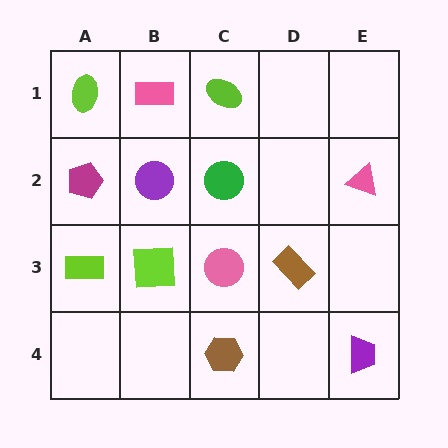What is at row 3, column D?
A brown rectangle.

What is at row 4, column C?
A brown hexagon.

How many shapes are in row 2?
4 shapes.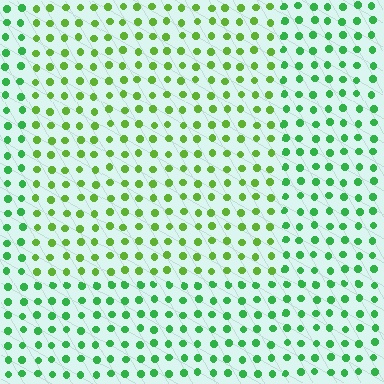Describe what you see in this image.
The image is filled with small green elements in a uniform arrangement. A rectangle-shaped region is visible where the elements are tinted to a slightly different hue, forming a subtle color boundary.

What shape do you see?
I see a rectangle.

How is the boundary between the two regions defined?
The boundary is defined purely by a slight shift in hue (about 31 degrees). Spacing, size, and orientation are identical on both sides.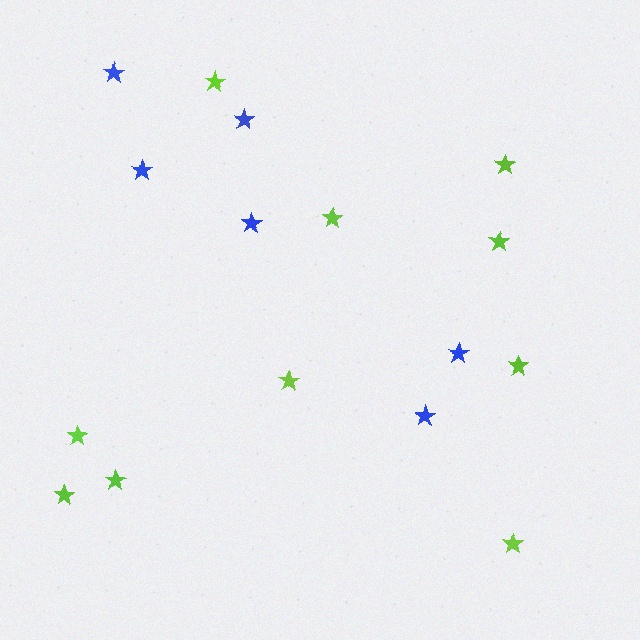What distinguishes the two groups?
There are 2 groups: one group of blue stars (6) and one group of lime stars (10).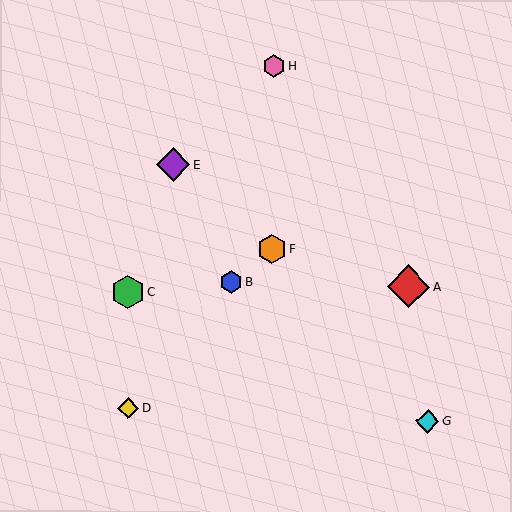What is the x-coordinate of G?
Object G is at x≈428.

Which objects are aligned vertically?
Objects F, H are aligned vertically.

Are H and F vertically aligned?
Yes, both are at x≈274.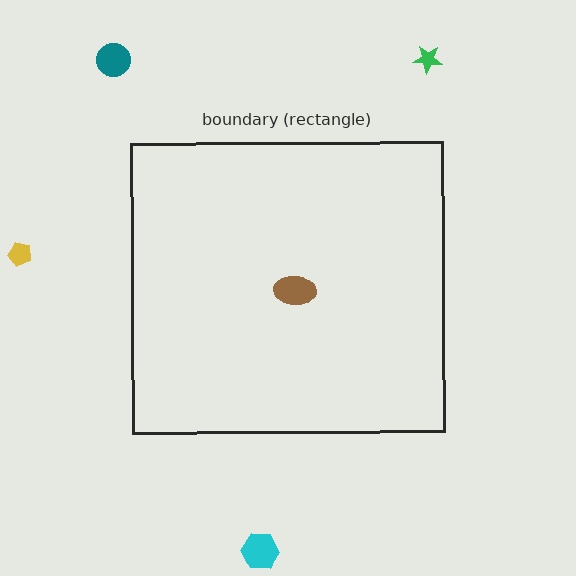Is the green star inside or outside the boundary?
Outside.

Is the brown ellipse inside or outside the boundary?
Inside.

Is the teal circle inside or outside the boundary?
Outside.